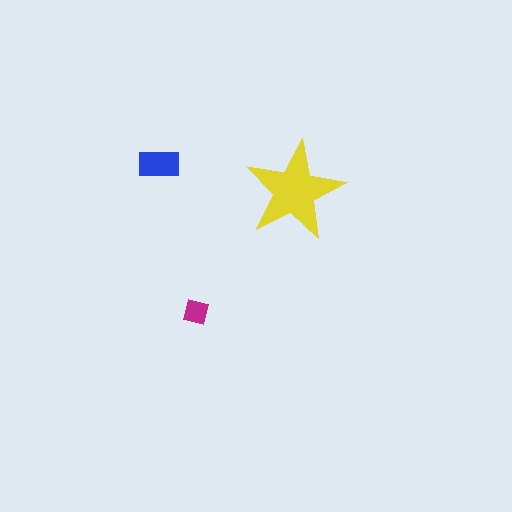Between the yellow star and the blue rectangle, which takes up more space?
The yellow star.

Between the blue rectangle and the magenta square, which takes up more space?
The blue rectangle.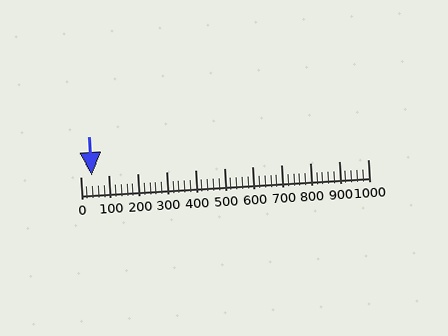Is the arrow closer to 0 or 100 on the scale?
The arrow is closer to 0.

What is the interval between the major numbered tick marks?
The major tick marks are spaced 100 units apart.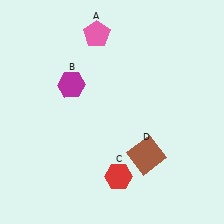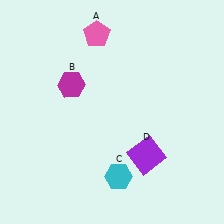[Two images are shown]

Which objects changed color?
C changed from red to cyan. D changed from brown to purple.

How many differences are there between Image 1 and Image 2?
There are 2 differences between the two images.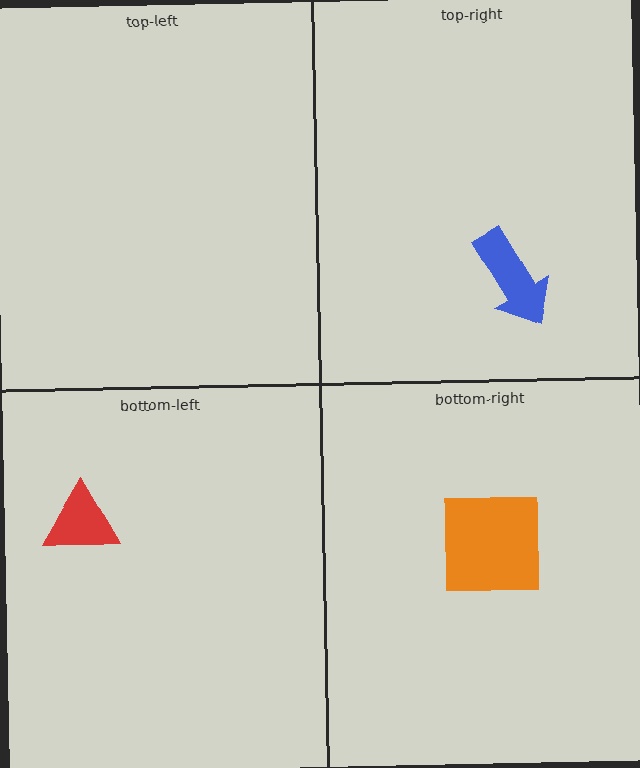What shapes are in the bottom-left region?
The red triangle.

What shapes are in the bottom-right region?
The orange square.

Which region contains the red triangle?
The bottom-left region.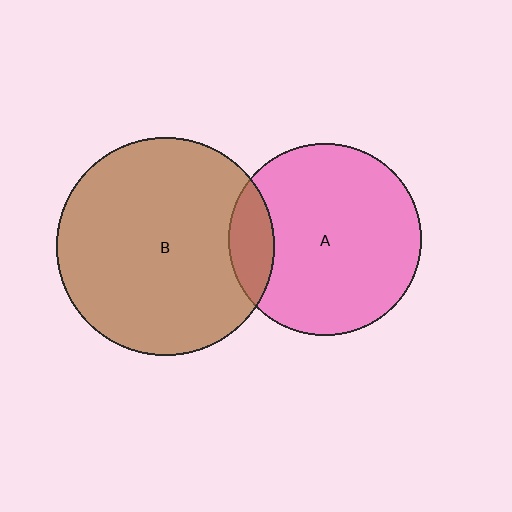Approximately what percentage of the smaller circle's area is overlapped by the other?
Approximately 15%.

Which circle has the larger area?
Circle B (brown).